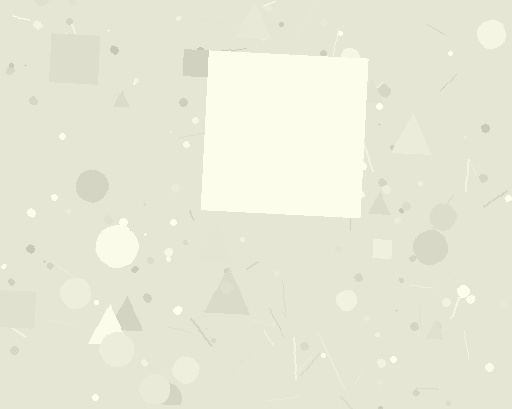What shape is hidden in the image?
A square is hidden in the image.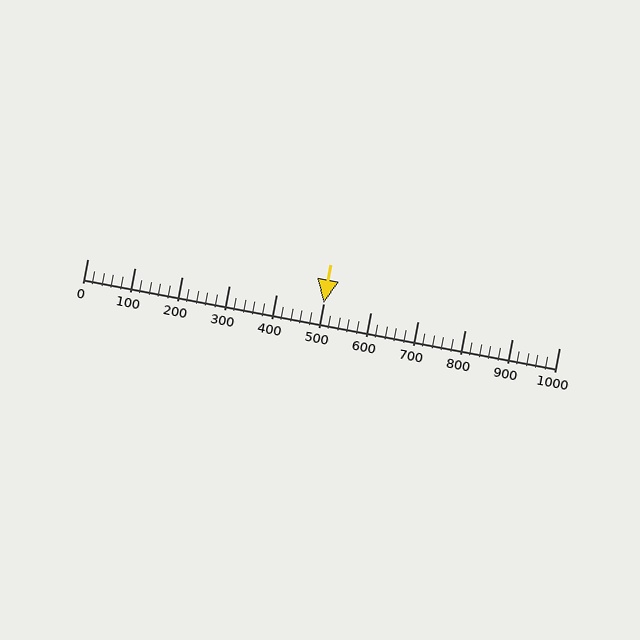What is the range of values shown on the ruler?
The ruler shows values from 0 to 1000.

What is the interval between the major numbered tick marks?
The major tick marks are spaced 100 units apart.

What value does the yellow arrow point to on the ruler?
The yellow arrow points to approximately 500.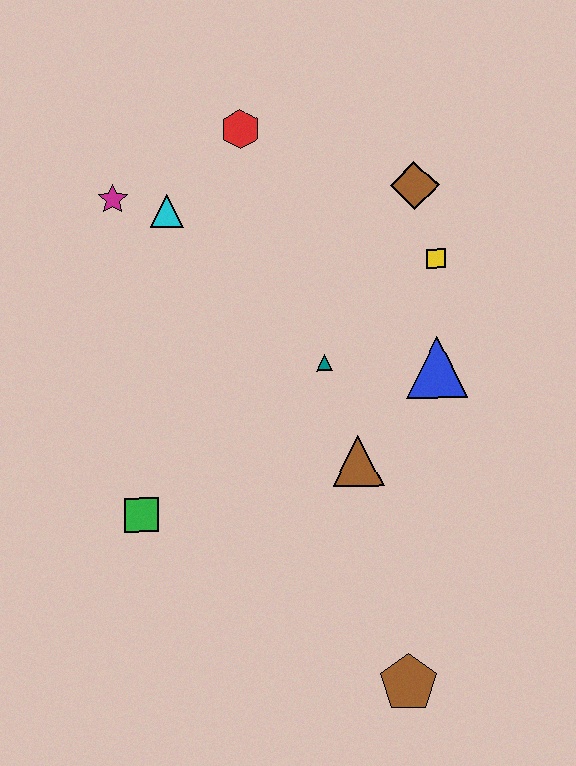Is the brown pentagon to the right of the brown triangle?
Yes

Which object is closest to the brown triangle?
The teal triangle is closest to the brown triangle.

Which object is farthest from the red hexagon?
The brown pentagon is farthest from the red hexagon.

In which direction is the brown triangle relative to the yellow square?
The brown triangle is below the yellow square.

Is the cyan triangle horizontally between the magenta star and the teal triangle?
Yes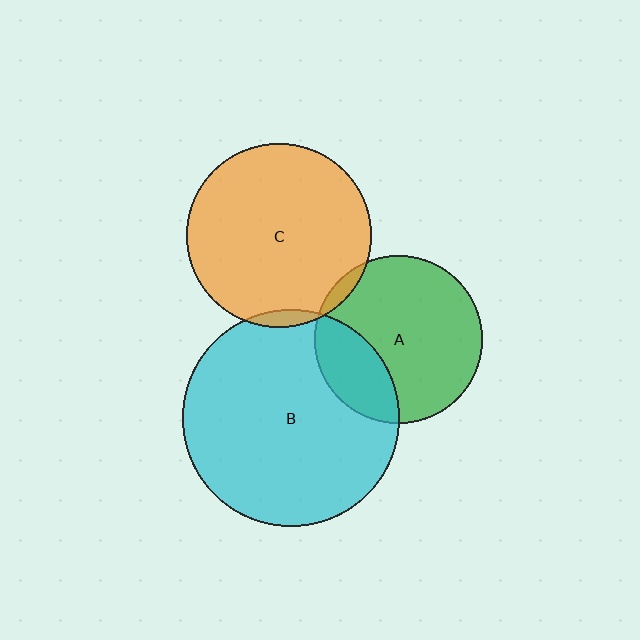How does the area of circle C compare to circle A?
Approximately 1.2 times.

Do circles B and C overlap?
Yes.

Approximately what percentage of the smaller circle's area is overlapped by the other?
Approximately 5%.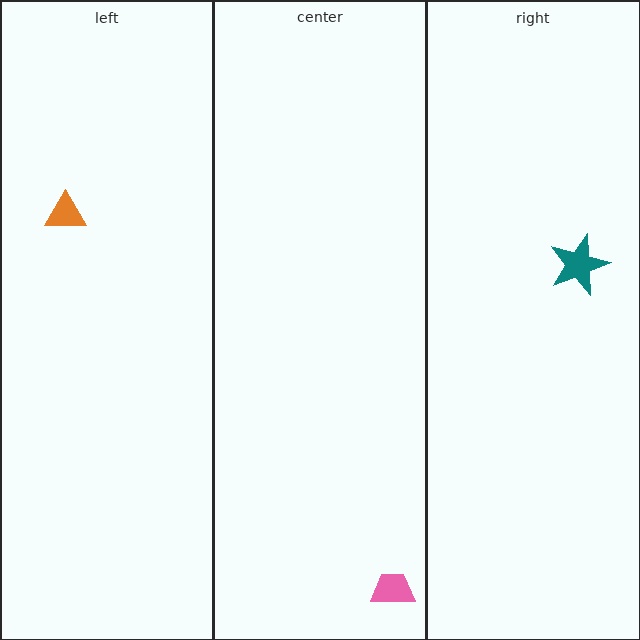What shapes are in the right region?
The teal star.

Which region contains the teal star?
The right region.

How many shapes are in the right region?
1.